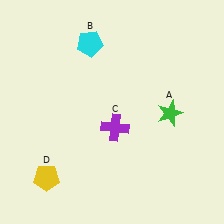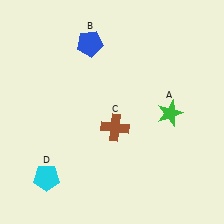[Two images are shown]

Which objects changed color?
B changed from cyan to blue. C changed from purple to brown. D changed from yellow to cyan.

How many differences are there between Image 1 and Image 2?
There are 3 differences between the two images.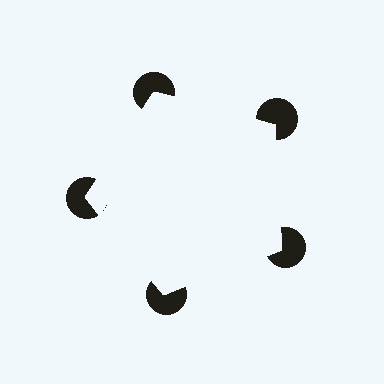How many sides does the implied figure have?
5 sides.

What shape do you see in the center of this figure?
An illusory pentagon — its edges are inferred from the aligned wedge cuts in the pac-man discs, not physically drawn.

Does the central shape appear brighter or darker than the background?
It typically appears slightly brighter than the background, even though no actual brightness change is drawn.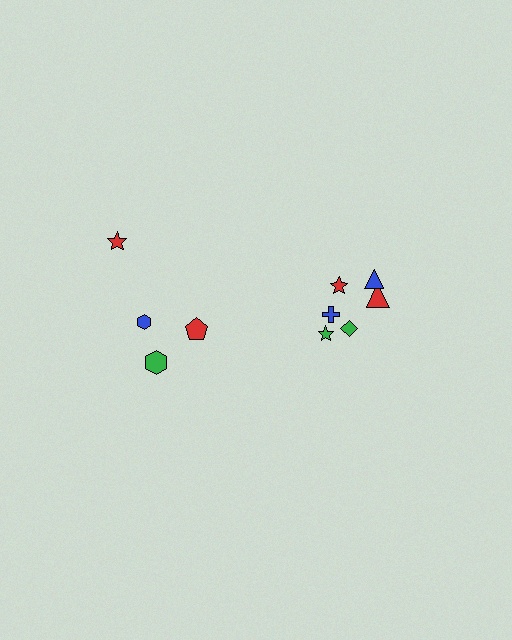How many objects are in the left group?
There are 4 objects.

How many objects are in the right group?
There are 6 objects.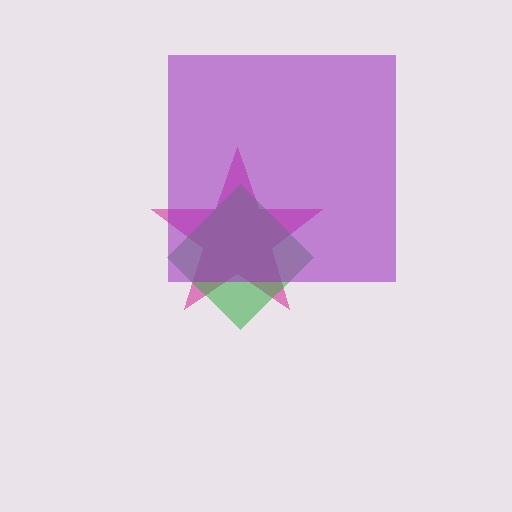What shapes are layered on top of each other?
The layered shapes are: a magenta star, a green diamond, a purple square.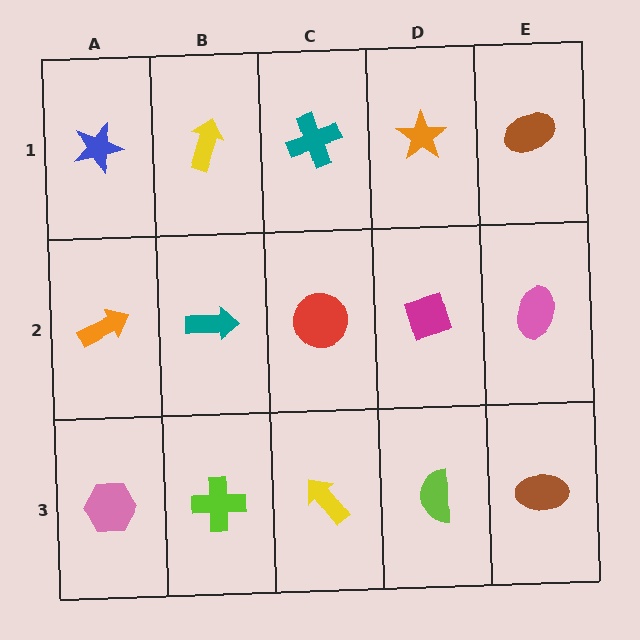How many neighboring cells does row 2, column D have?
4.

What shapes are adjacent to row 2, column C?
A teal cross (row 1, column C), a yellow arrow (row 3, column C), a teal arrow (row 2, column B), a magenta diamond (row 2, column D).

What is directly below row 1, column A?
An orange arrow.